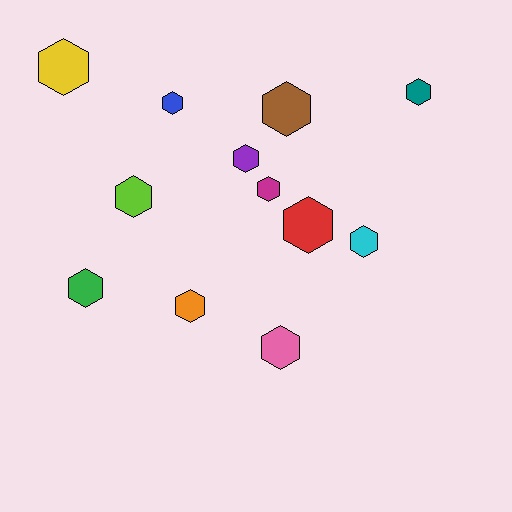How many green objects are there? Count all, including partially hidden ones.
There is 1 green object.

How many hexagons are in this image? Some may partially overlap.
There are 12 hexagons.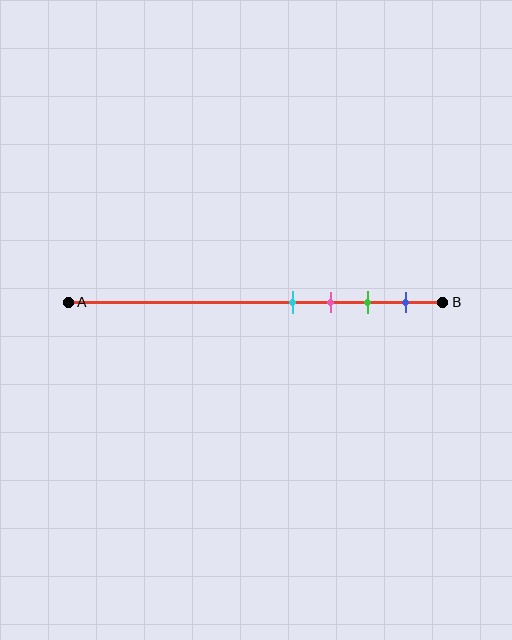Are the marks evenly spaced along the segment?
Yes, the marks are approximately evenly spaced.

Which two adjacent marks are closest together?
The cyan and pink marks are the closest adjacent pair.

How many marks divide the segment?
There are 4 marks dividing the segment.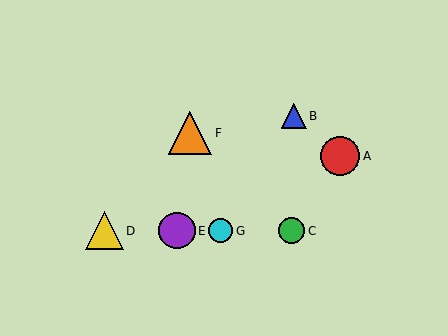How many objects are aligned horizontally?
4 objects (C, D, E, G) are aligned horizontally.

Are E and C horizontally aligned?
Yes, both are at y≈231.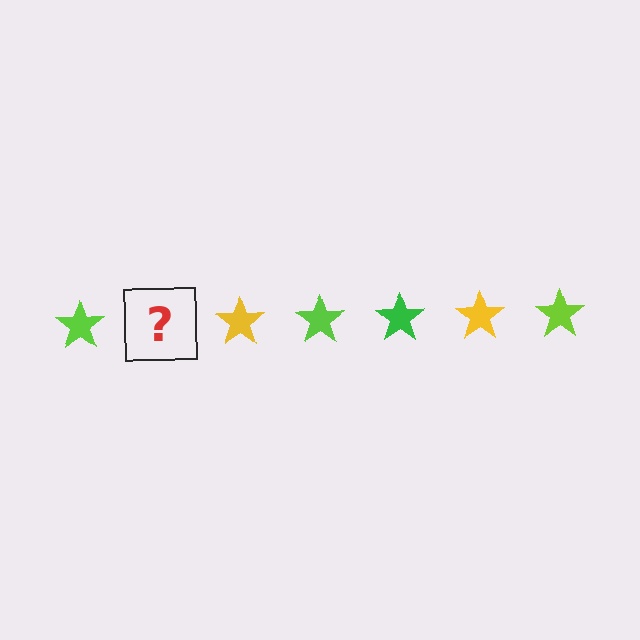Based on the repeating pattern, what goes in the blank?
The blank should be a green star.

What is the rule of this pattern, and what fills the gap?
The rule is that the pattern cycles through lime, green, yellow stars. The gap should be filled with a green star.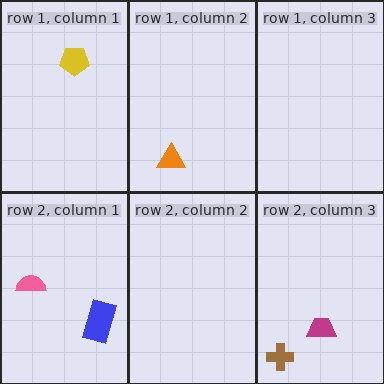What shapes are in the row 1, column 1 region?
The yellow pentagon.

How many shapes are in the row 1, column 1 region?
1.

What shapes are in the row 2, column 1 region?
The blue rectangle, the pink semicircle.